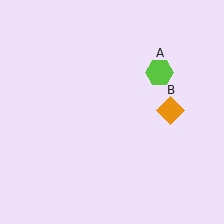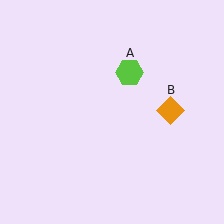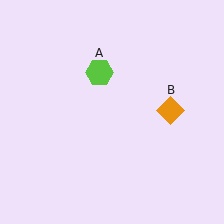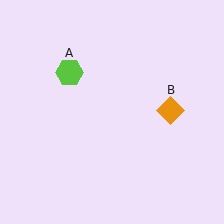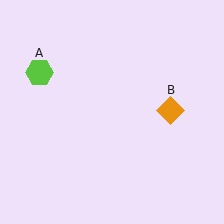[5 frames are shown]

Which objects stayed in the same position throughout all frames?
Orange diamond (object B) remained stationary.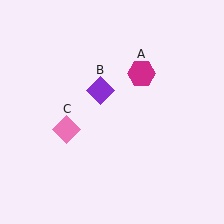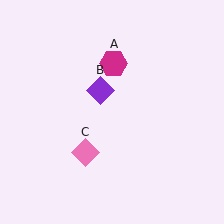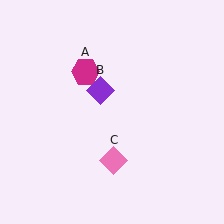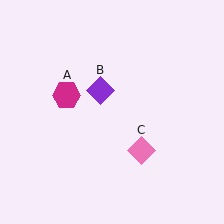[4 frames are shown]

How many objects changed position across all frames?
2 objects changed position: magenta hexagon (object A), pink diamond (object C).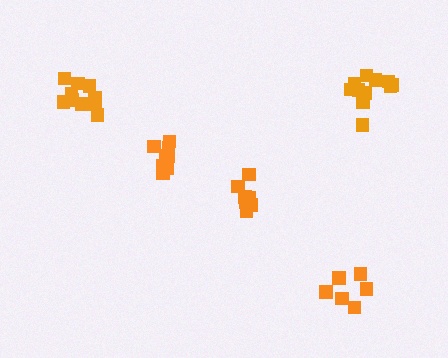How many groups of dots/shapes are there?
There are 5 groups.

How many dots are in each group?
Group 1: 11 dots, Group 2: 6 dots, Group 3: 9 dots, Group 4: 8 dots, Group 5: 11 dots (45 total).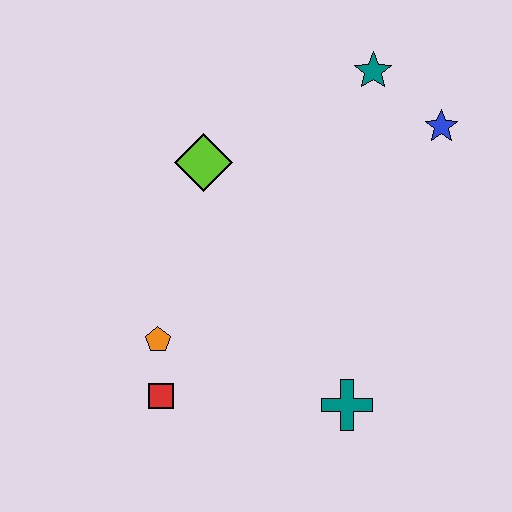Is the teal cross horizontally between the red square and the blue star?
Yes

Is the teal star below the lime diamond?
No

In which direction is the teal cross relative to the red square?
The teal cross is to the right of the red square.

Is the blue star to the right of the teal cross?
Yes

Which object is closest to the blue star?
The teal star is closest to the blue star.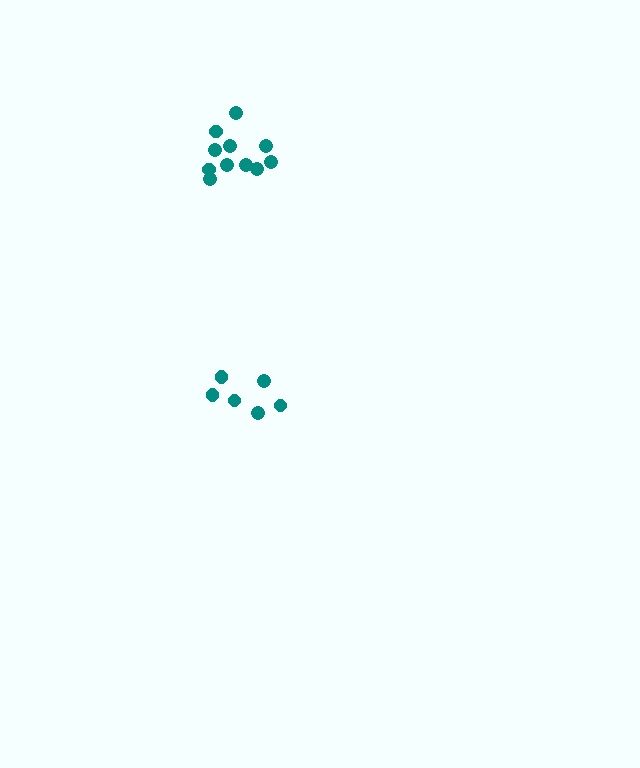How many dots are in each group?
Group 1: 6 dots, Group 2: 11 dots (17 total).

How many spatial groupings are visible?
There are 2 spatial groupings.